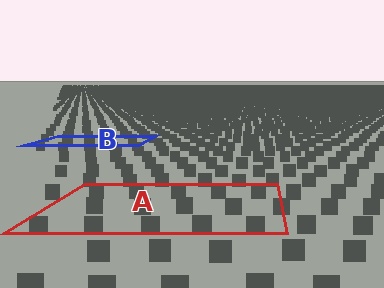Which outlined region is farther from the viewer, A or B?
Region B is farther from the viewer — the texture elements inside it appear smaller and more densely packed.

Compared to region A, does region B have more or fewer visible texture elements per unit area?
Region B has more texture elements per unit area — they are packed more densely because it is farther away.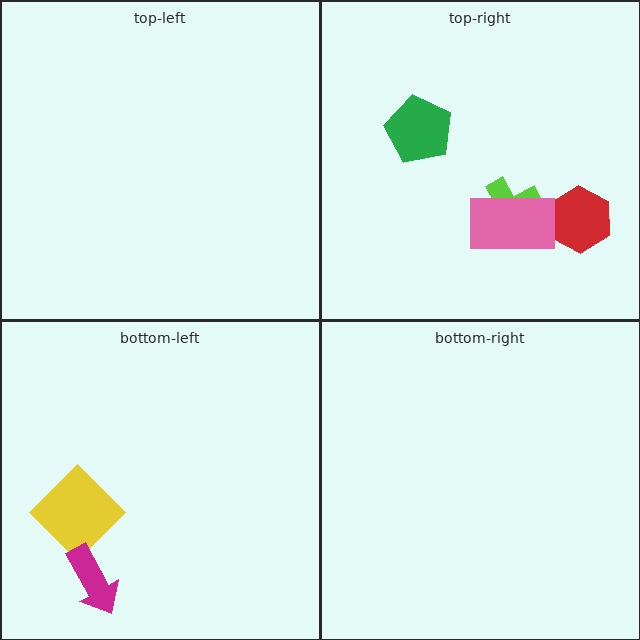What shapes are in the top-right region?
The lime cross, the red hexagon, the pink rectangle, the green pentagon.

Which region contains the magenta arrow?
The bottom-left region.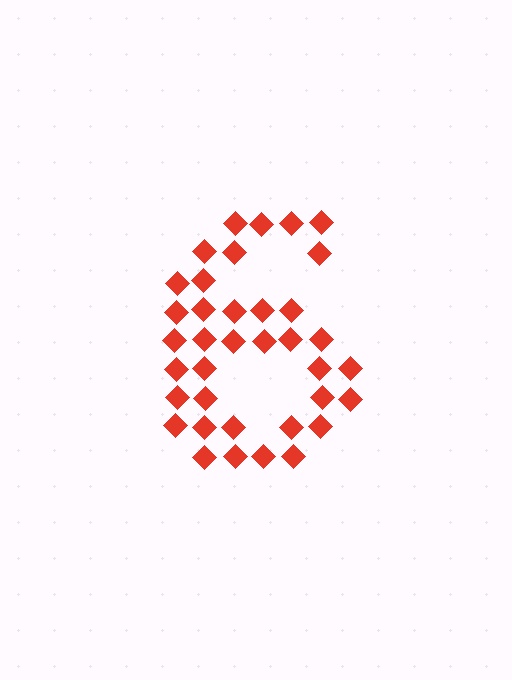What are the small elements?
The small elements are diamonds.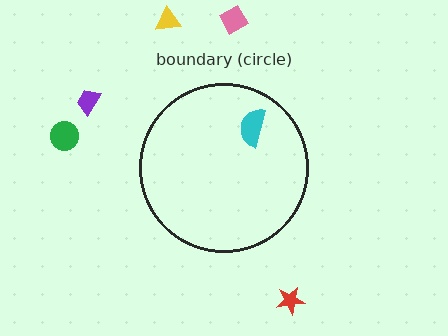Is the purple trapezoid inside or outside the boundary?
Outside.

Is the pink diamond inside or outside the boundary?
Outside.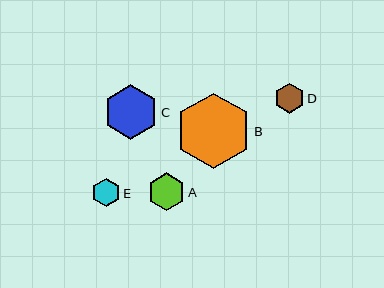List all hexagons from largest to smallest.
From largest to smallest: B, C, A, D, E.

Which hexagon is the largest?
Hexagon B is the largest with a size of approximately 75 pixels.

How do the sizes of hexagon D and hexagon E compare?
Hexagon D and hexagon E are approximately the same size.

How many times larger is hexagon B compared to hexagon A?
Hexagon B is approximately 2.0 times the size of hexagon A.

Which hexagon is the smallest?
Hexagon E is the smallest with a size of approximately 28 pixels.